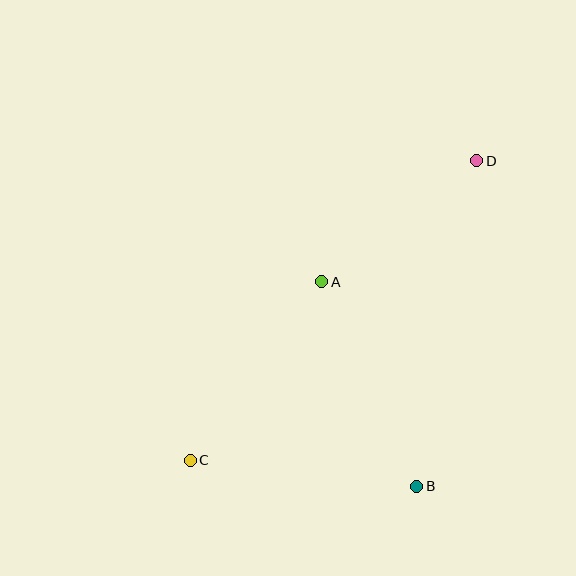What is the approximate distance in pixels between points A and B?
The distance between A and B is approximately 226 pixels.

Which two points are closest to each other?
Points A and D are closest to each other.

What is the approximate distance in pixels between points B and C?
The distance between B and C is approximately 228 pixels.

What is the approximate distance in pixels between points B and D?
The distance between B and D is approximately 331 pixels.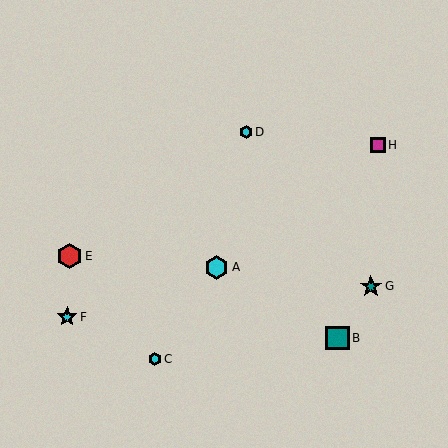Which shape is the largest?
The red hexagon (labeled E) is the largest.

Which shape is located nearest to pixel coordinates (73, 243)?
The red hexagon (labeled E) at (69, 256) is nearest to that location.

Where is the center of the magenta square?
The center of the magenta square is at (378, 145).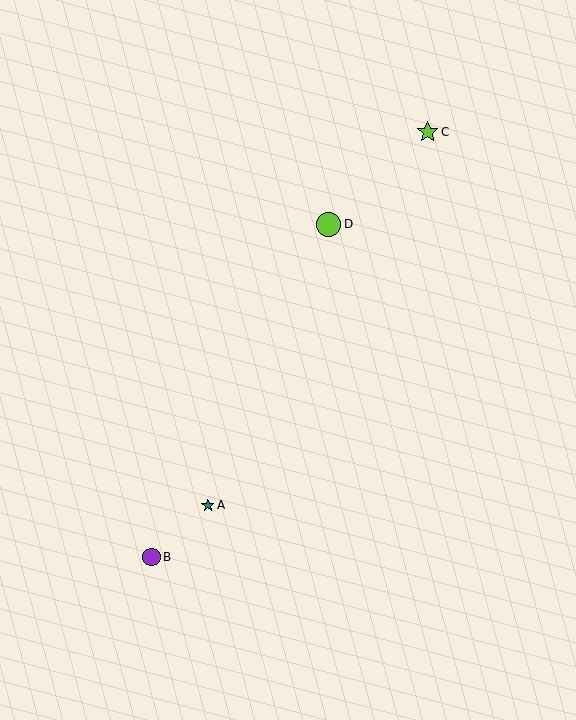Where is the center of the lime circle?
The center of the lime circle is at (329, 224).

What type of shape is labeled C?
Shape C is a lime star.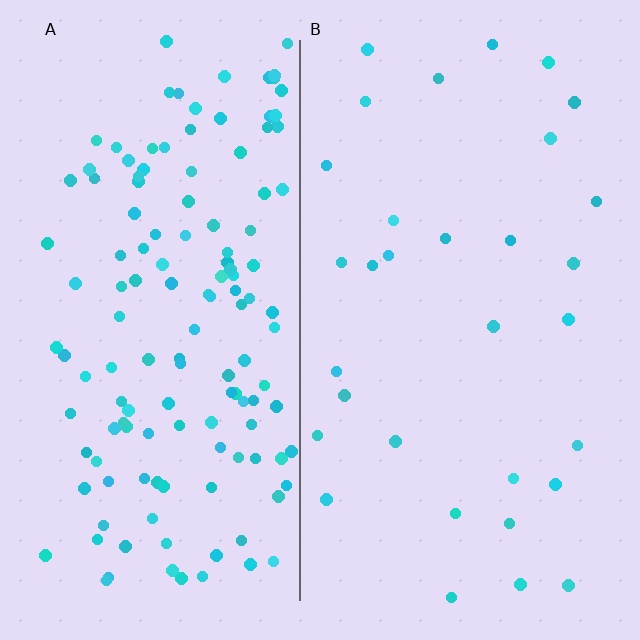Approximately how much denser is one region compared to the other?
Approximately 4.3× — region A over region B.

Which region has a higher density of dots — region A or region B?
A (the left).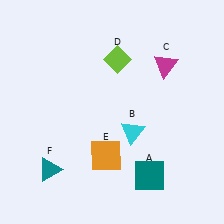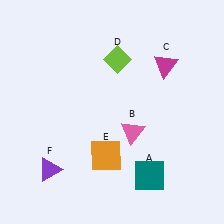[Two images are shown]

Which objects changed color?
B changed from cyan to pink. F changed from teal to purple.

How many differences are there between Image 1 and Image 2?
There are 2 differences between the two images.